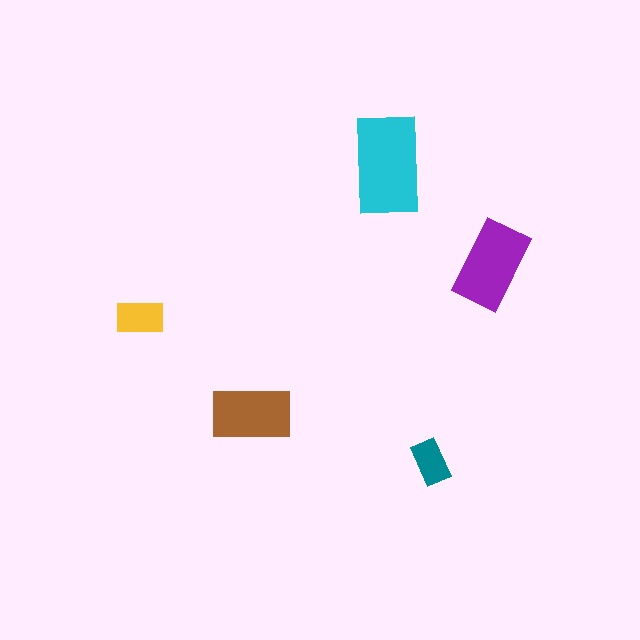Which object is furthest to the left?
The yellow rectangle is leftmost.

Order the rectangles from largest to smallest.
the cyan one, the purple one, the brown one, the yellow one, the teal one.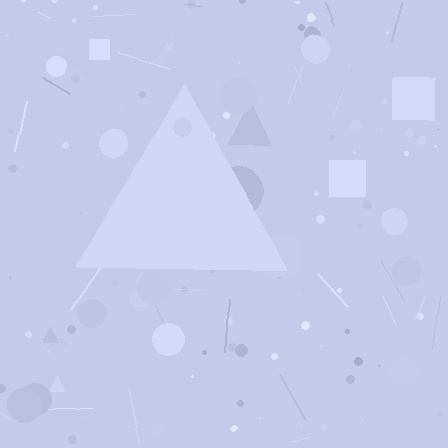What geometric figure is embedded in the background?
A triangle is embedded in the background.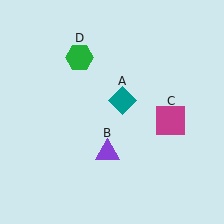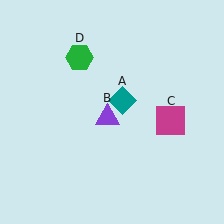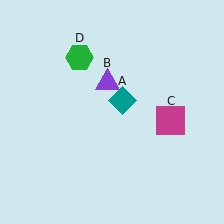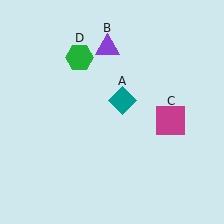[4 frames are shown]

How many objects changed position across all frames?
1 object changed position: purple triangle (object B).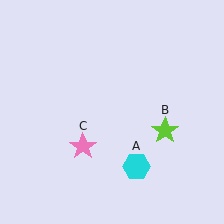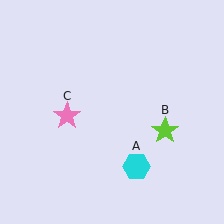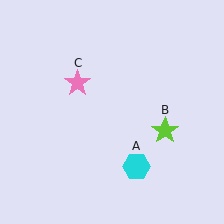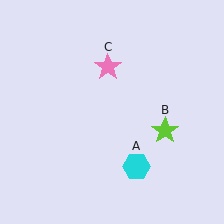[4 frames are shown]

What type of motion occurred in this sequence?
The pink star (object C) rotated clockwise around the center of the scene.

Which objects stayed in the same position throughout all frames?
Cyan hexagon (object A) and lime star (object B) remained stationary.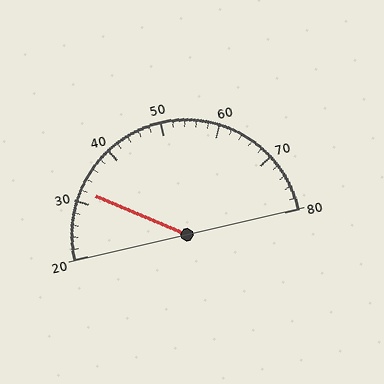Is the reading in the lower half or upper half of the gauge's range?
The reading is in the lower half of the range (20 to 80).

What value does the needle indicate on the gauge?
The needle indicates approximately 32.